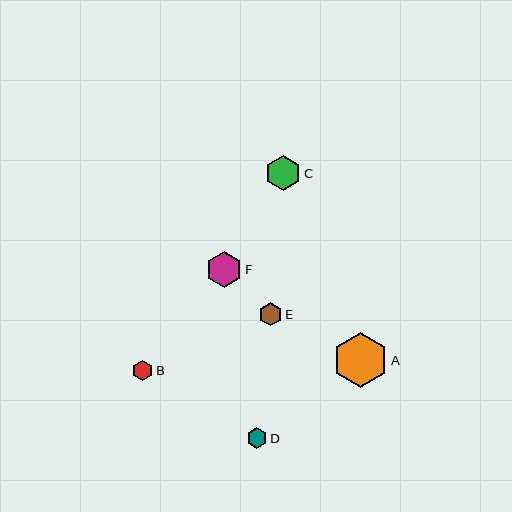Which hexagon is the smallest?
Hexagon B is the smallest with a size of approximately 20 pixels.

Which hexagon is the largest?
Hexagon A is the largest with a size of approximately 55 pixels.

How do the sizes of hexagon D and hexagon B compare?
Hexagon D and hexagon B are approximately the same size.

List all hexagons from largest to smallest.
From largest to smallest: A, F, C, E, D, B.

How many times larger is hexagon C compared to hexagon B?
Hexagon C is approximately 1.7 times the size of hexagon B.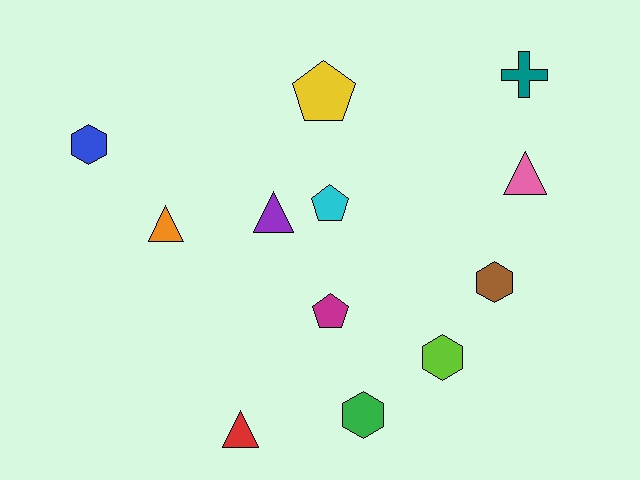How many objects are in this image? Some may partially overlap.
There are 12 objects.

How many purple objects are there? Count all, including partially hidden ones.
There is 1 purple object.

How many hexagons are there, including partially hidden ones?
There are 4 hexagons.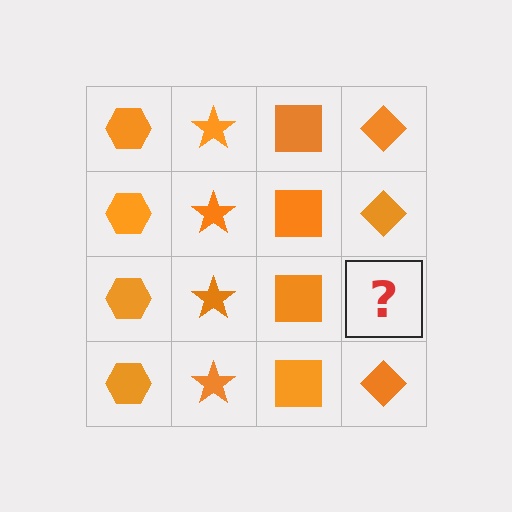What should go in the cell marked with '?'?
The missing cell should contain an orange diamond.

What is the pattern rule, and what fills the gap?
The rule is that each column has a consistent shape. The gap should be filled with an orange diamond.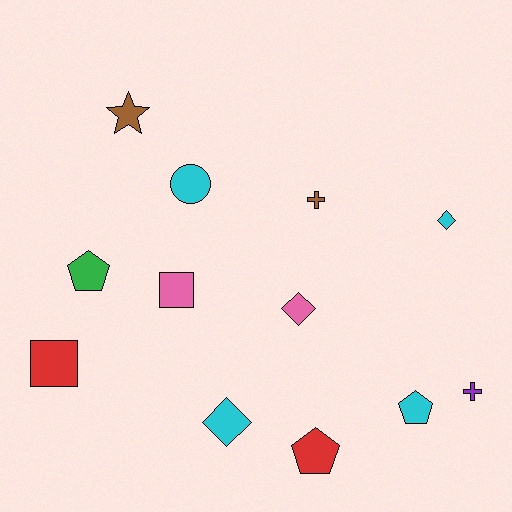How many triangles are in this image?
There are no triangles.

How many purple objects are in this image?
There is 1 purple object.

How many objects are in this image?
There are 12 objects.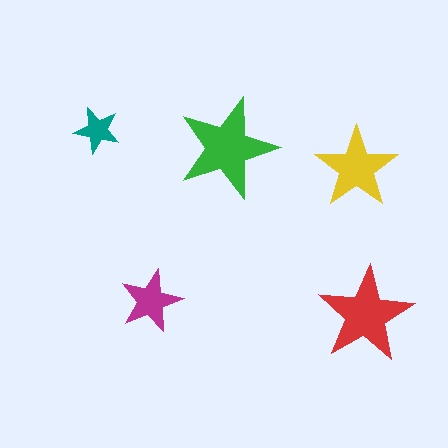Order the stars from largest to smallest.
the green one, the red one, the yellow one, the magenta one, the teal one.